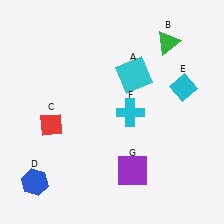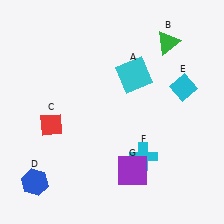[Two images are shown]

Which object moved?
The cyan cross (F) moved down.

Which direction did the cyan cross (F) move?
The cyan cross (F) moved down.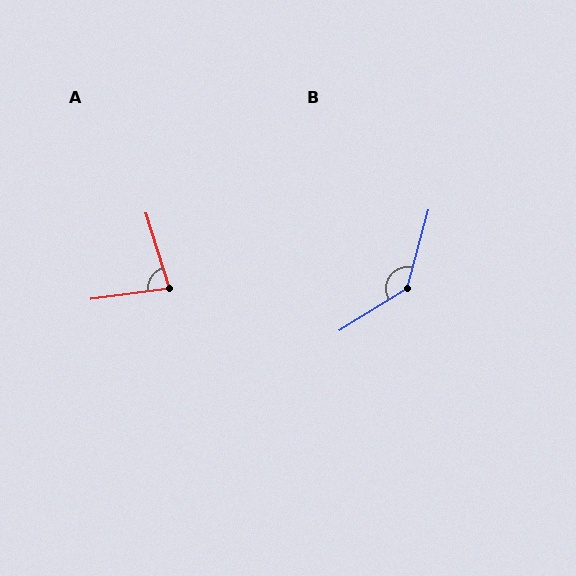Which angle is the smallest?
A, at approximately 81 degrees.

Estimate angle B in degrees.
Approximately 137 degrees.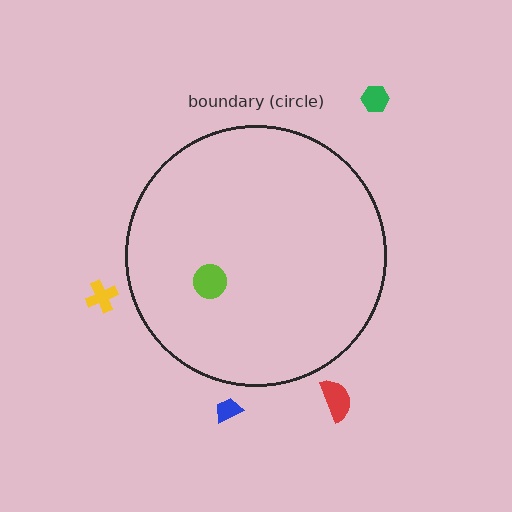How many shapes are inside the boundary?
1 inside, 4 outside.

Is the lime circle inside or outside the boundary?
Inside.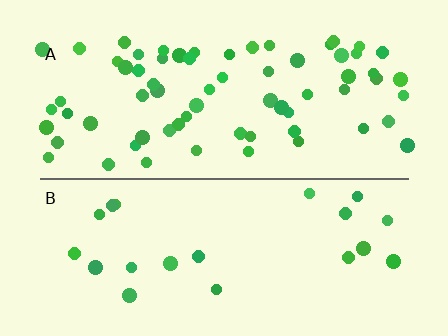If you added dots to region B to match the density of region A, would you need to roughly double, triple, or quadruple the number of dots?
Approximately triple.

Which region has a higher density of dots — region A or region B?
A (the top).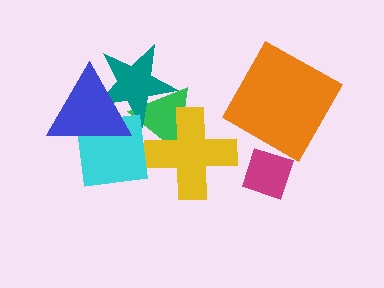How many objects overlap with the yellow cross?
2 objects overlap with the yellow cross.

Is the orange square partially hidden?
No, no other shape covers it.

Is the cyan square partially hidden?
Yes, it is partially covered by another shape.